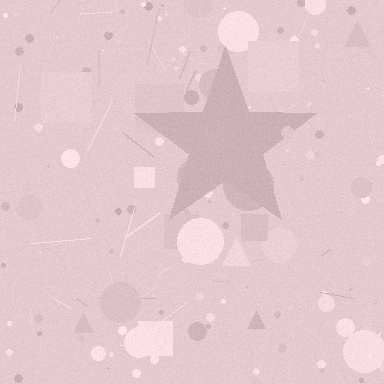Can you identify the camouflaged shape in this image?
The camouflaged shape is a star.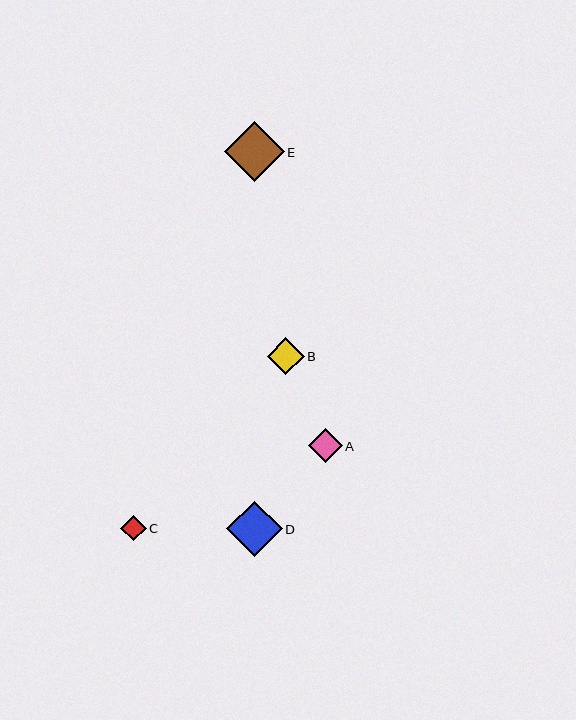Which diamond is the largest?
Diamond E is the largest with a size of approximately 60 pixels.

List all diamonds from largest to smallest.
From largest to smallest: E, D, B, A, C.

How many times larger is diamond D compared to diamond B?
Diamond D is approximately 1.5 times the size of diamond B.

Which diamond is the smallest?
Diamond C is the smallest with a size of approximately 26 pixels.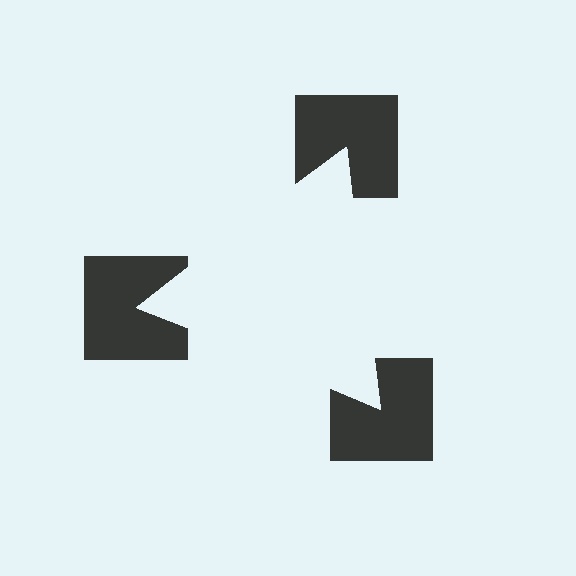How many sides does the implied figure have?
3 sides.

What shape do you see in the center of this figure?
An illusory triangle — its edges are inferred from the aligned wedge cuts in the notched squares, not physically drawn.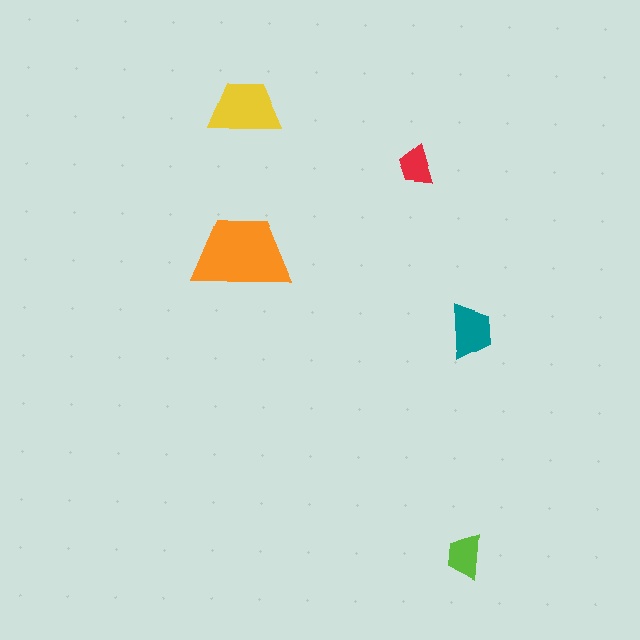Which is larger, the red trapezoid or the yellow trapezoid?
The yellow one.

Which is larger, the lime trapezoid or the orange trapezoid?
The orange one.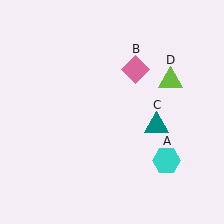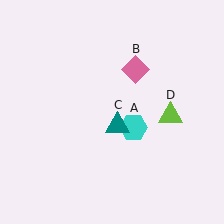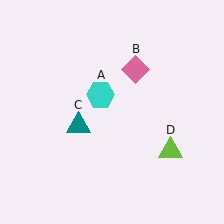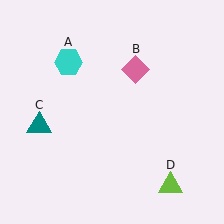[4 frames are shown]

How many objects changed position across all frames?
3 objects changed position: cyan hexagon (object A), teal triangle (object C), lime triangle (object D).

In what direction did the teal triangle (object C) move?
The teal triangle (object C) moved left.